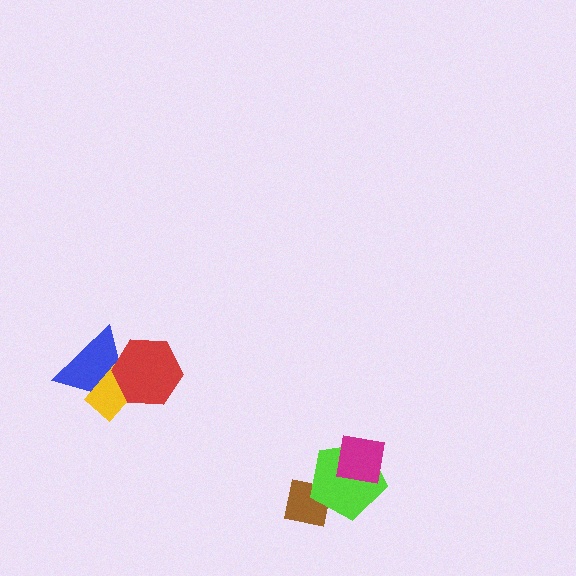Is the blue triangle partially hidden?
Yes, it is partially covered by another shape.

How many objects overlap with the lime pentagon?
2 objects overlap with the lime pentagon.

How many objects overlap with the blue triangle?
2 objects overlap with the blue triangle.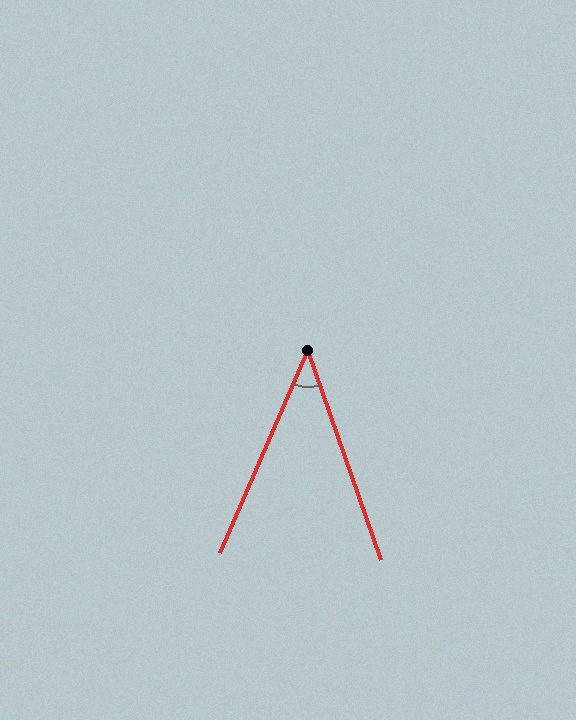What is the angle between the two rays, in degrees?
Approximately 43 degrees.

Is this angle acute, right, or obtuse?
It is acute.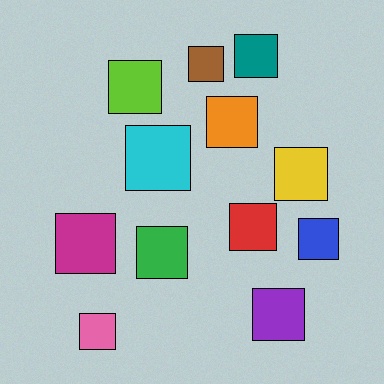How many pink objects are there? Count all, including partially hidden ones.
There is 1 pink object.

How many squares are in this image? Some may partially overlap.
There are 12 squares.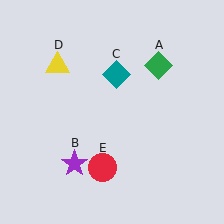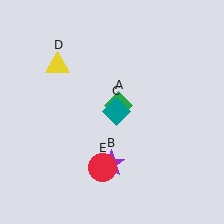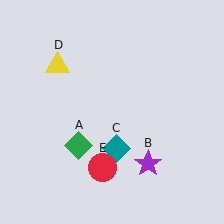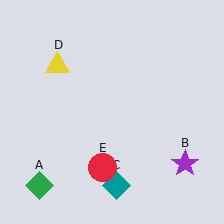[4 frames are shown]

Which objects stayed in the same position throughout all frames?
Yellow triangle (object D) and red circle (object E) remained stationary.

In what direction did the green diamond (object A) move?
The green diamond (object A) moved down and to the left.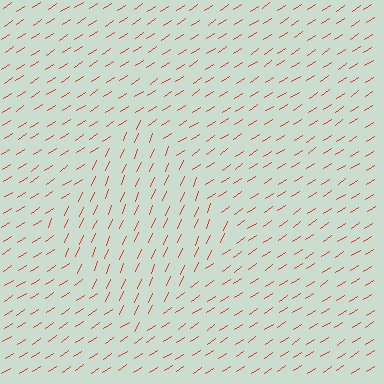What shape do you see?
I see a diamond.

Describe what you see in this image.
The image is filled with small red line segments. A diamond region in the image has lines oriented differently from the surrounding lines, creating a visible texture boundary.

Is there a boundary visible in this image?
Yes, there is a texture boundary formed by a change in line orientation.